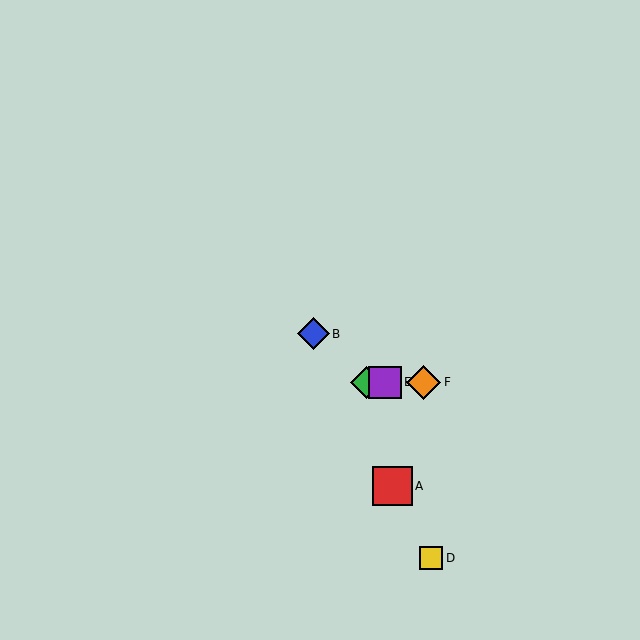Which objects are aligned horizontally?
Objects C, E, F are aligned horizontally.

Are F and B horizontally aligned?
No, F is at y≈382 and B is at y≈334.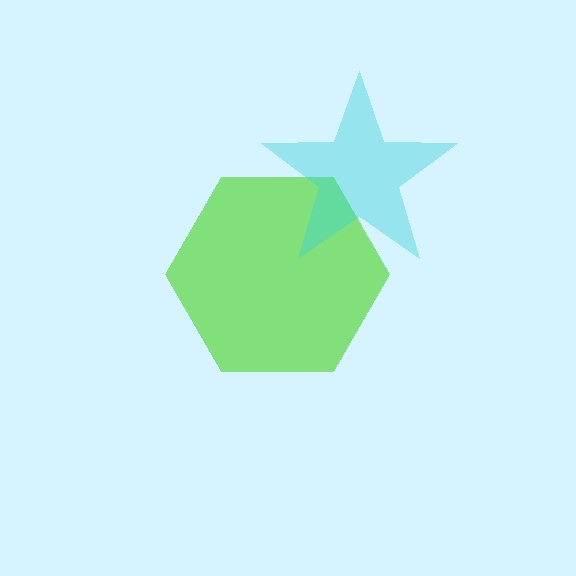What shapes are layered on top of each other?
The layered shapes are: a lime hexagon, a cyan star.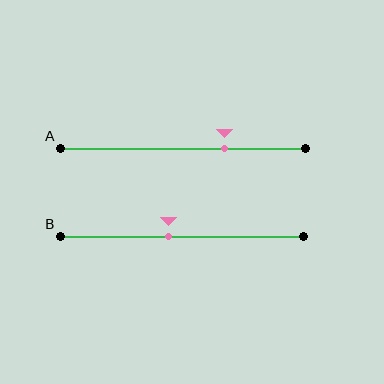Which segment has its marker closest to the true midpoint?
Segment B has its marker closest to the true midpoint.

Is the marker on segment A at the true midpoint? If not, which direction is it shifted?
No, the marker on segment A is shifted to the right by about 17% of the segment length.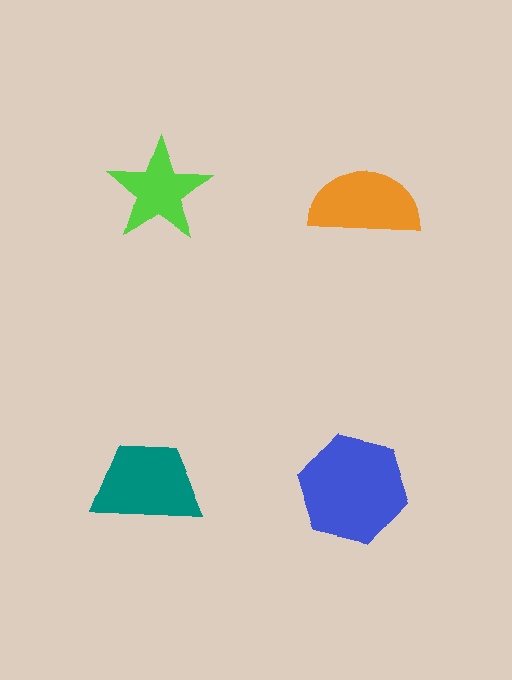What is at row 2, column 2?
A blue hexagon.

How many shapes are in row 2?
2 shapes.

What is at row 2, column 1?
A teal trapezoid.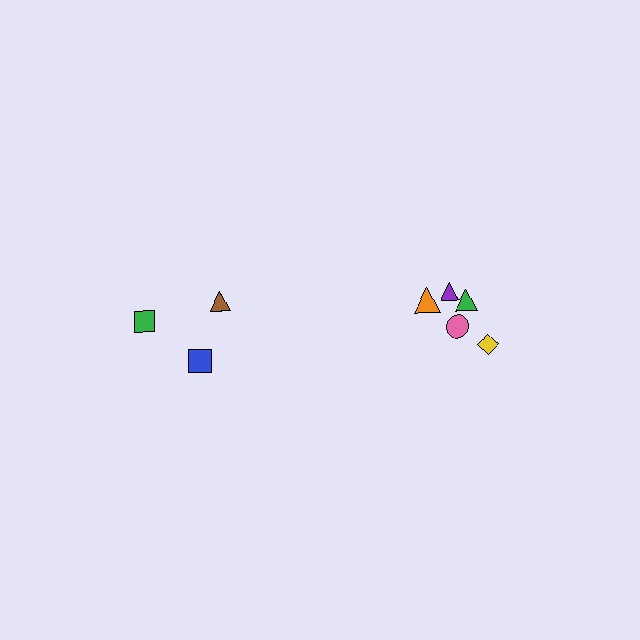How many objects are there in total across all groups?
There are 8 objects.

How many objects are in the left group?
There are 3 objects.